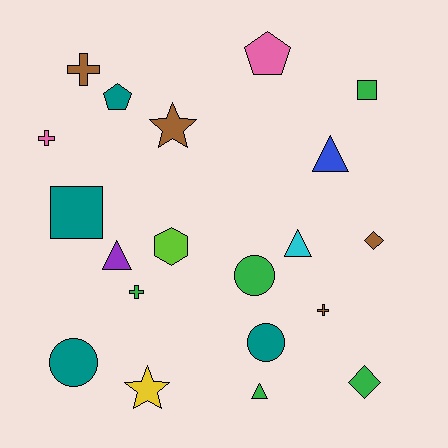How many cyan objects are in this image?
There is 1 cyan object.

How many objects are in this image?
There are 20 objects.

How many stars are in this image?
There are 2 stars.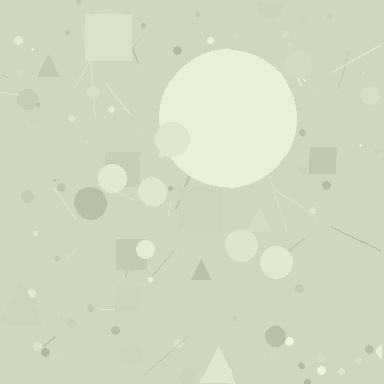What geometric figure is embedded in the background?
A circle is embedded in the background.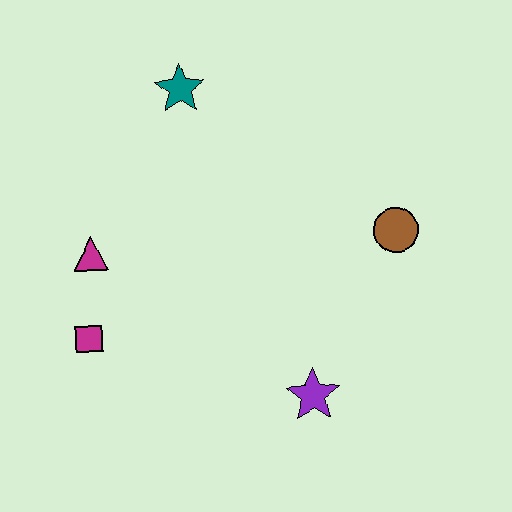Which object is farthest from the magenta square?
The brown circle is farthest from the magenta square.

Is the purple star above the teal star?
No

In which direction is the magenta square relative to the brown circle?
The magenta square is to the left of the brown circle.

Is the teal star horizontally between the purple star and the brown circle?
No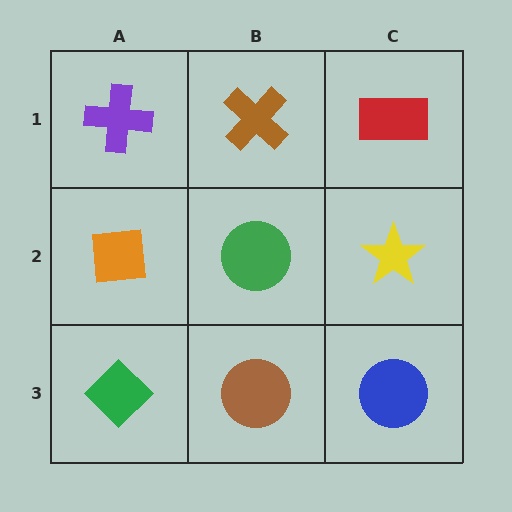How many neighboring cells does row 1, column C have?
2.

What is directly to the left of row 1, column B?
A purple cross.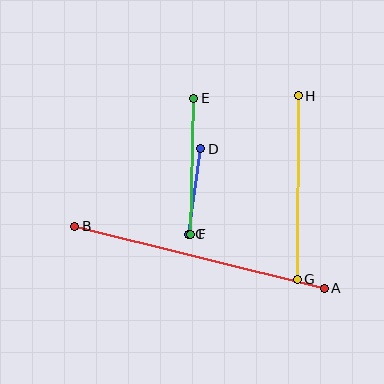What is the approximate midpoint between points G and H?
The midpoint is at approximately (298, 187) pixels.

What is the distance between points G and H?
The distance is approximately 184 pixels.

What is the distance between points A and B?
The distance is approximately 257 pixels.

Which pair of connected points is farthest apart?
Points A and B are farthest apart.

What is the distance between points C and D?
The distance is approximately 86 pixels.